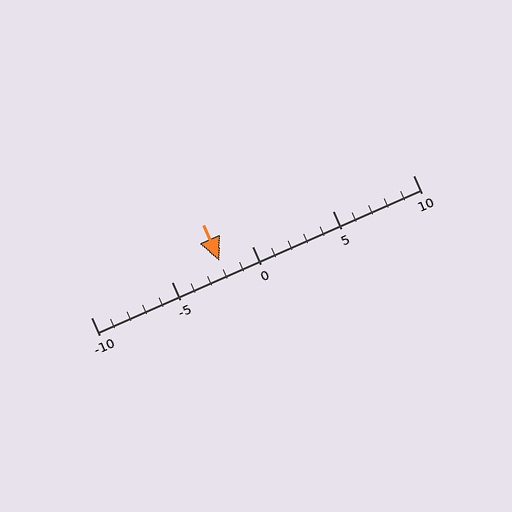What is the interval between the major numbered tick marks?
The major tick marks are spaced 5 units apart.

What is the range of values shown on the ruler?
The ruler shows values from -10 to 10.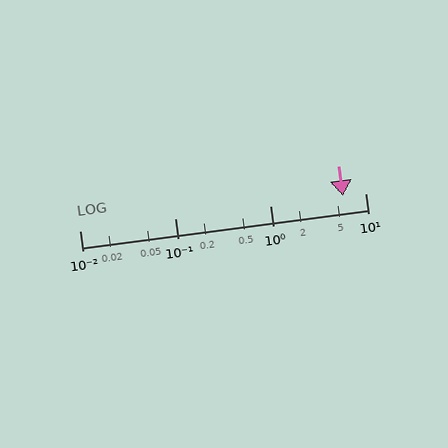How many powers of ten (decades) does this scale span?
The scale spans 3 decades, from 0.01 to 10.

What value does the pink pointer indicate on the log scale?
The pointer indicates approximately 5.8.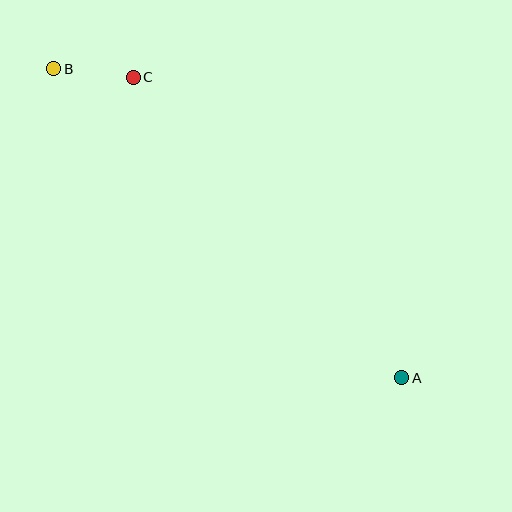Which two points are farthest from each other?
Points A and B are farthest from each other.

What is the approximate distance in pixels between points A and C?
The distance between A and C is approximately 403 pixels.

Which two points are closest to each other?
Points B and C are closest to each other.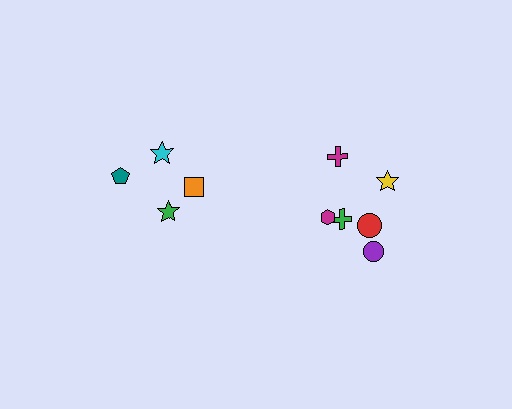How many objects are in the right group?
There are 6 objects.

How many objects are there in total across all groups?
There are 10 objects.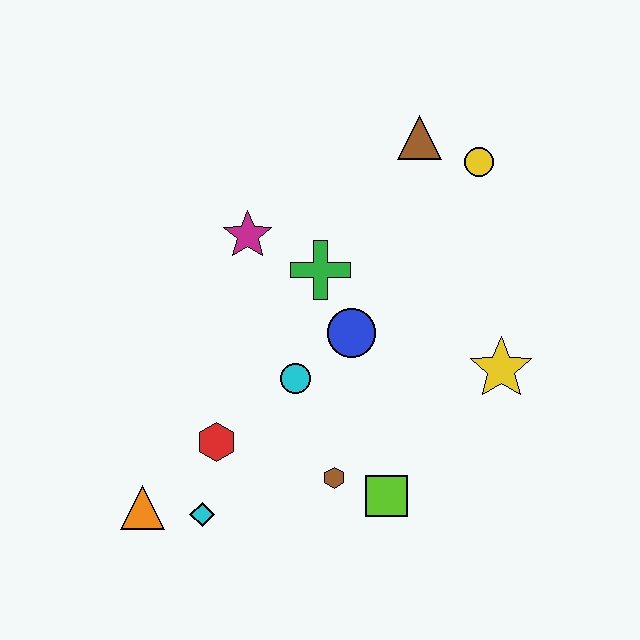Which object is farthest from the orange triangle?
The yellow circle is farthest from the orange triangle.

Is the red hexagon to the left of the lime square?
Yes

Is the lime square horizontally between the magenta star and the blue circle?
No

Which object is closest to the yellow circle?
The brown triangle is closest to the yellow circle.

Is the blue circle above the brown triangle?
No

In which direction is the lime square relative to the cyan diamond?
The lime square is to the right of the cyan diamond.